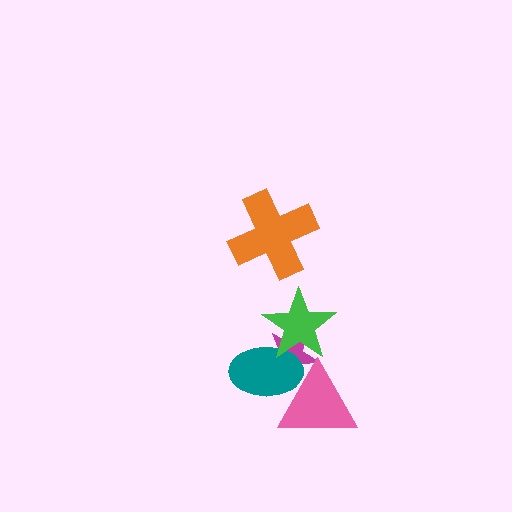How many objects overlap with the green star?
2 objects overlap with the green star.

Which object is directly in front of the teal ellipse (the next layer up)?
The pink triangle is directly in front of the teal ellipse.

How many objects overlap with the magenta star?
3 objects overlap with the magenta star.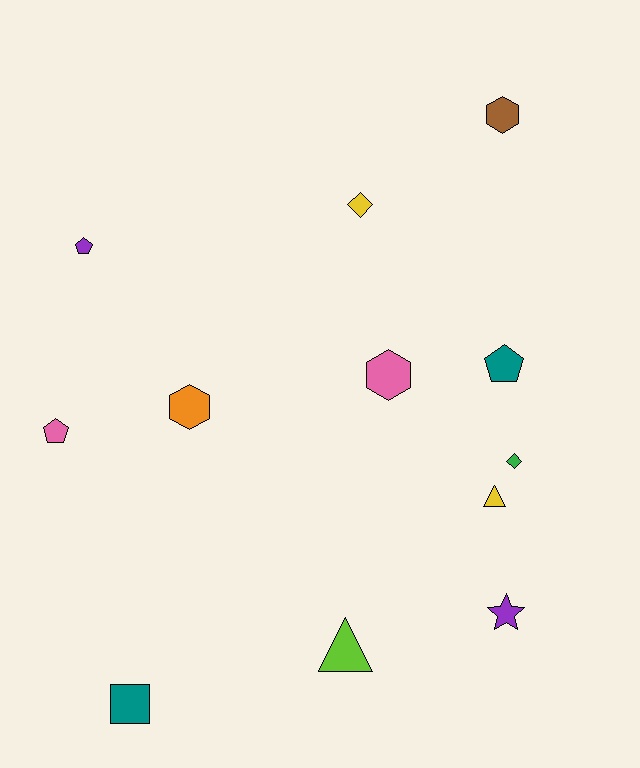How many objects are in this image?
There are 12 objects.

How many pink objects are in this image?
There are 2 pink objects.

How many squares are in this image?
There is 1 square.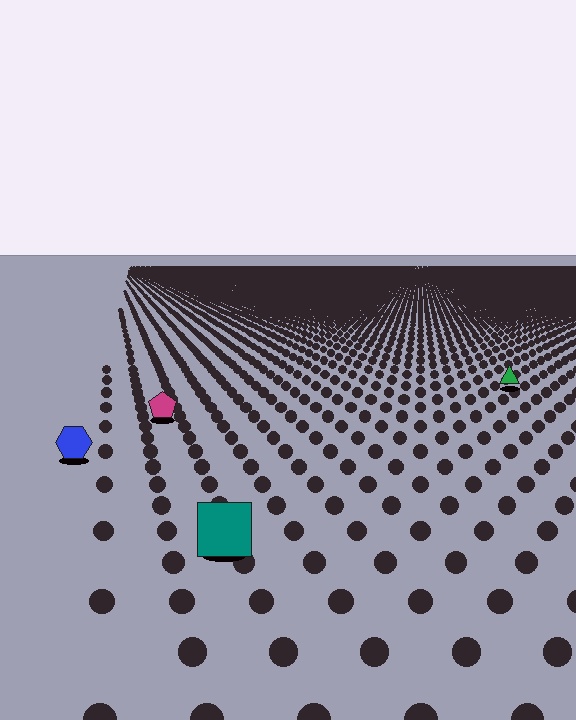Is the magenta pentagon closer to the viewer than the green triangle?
Yes. The magenta pentagon is closer — you can tell from the texture gradient: the ground texture is coarser near it.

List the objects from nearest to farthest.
From nearest to farthest: the teal square, the blue hexagon, the magenta pentagon, the green triangle.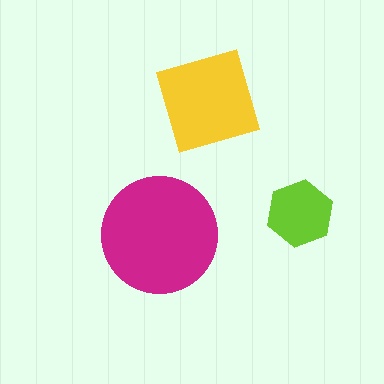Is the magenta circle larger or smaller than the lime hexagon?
Larger.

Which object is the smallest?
The lime hexagon.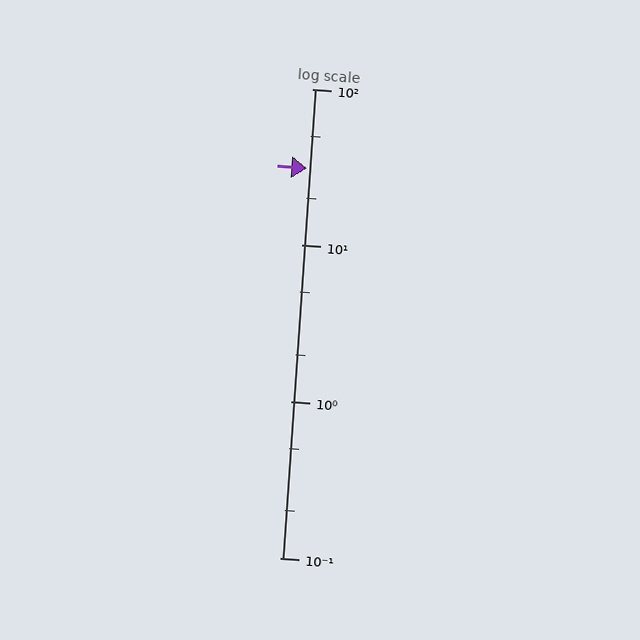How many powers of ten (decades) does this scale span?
The scale spans 3 decades, from 0.1 to 100.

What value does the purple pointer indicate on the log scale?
The pointer indicates approximately 31.